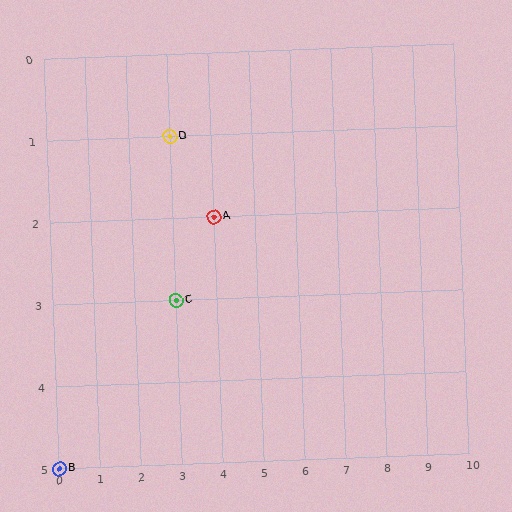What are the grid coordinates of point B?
Point B is at grid coordinates (0, 5).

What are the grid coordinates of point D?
Point D is at grid coordinates (3, 1).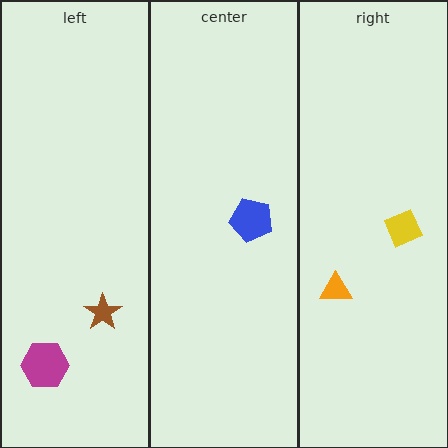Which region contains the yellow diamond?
The right region.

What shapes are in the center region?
The blue pentagon.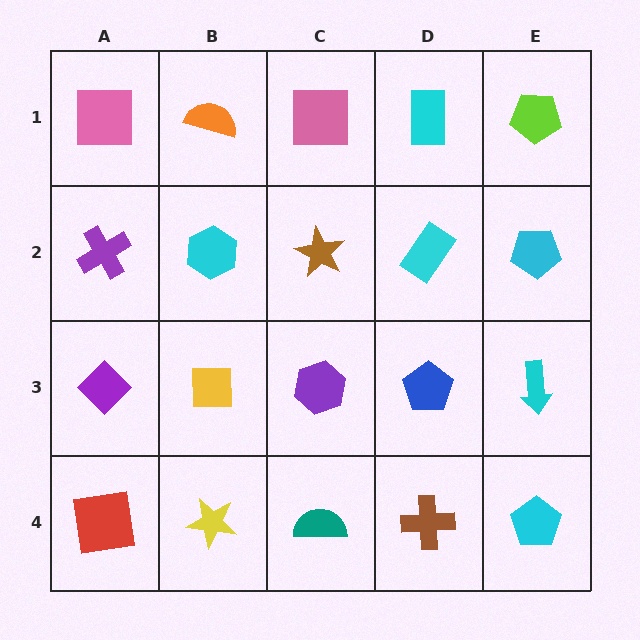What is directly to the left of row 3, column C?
A yellow square.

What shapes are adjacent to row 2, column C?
A pink square (row 1, column C), a purple hexagon (row 3, column C), a cyan hexagon (row 2, column B), a cyan rectangle (row 2, column D).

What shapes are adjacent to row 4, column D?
A blue pentagon (row 3, column D), a teal semicircle (row 4, column C), a cyan pentagon (row 4, column E).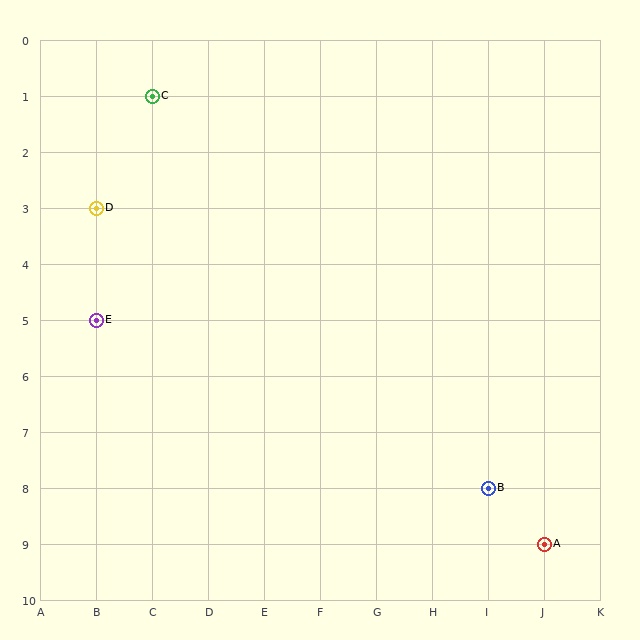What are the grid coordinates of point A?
Point A is at grid coordinates (J, 9).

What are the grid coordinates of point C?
Point C is at grid coordinates (C, 1).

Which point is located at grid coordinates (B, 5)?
Point E is at (B, 5).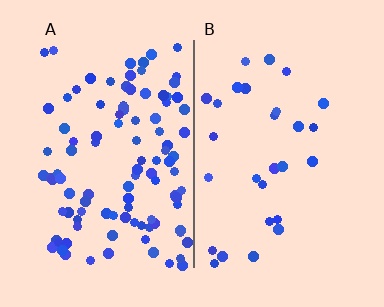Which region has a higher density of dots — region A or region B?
A (the left).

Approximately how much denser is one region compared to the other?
Approximately 3.6× — region A over region B.